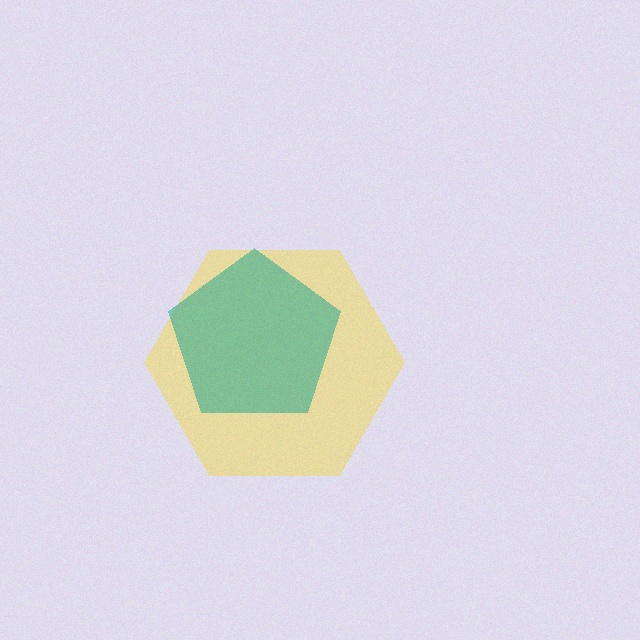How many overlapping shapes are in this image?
There are 2 overlapping shapes in the image.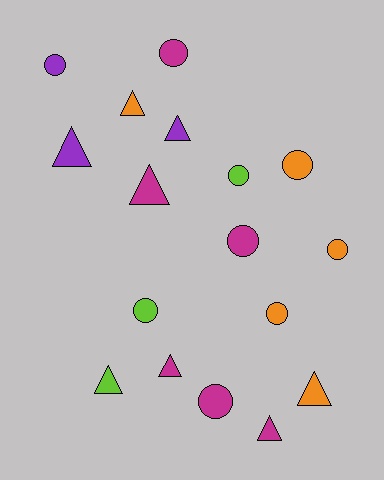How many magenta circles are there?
There are 3 magenta circles.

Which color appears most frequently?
Magenta, with 6 objects.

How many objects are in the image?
There are 17 objects.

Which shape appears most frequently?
Circle, with 9 objects.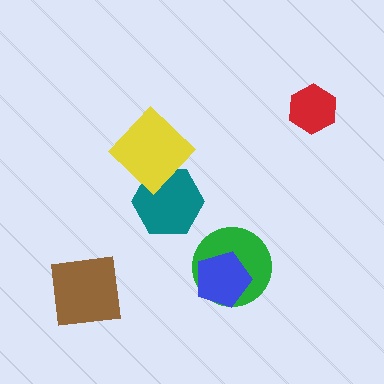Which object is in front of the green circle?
The blue pentagon is in front of the green circle.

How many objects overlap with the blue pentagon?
1 object overlaps with the blue pentagon.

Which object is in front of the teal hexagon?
The yellow diamond is in front of the teal hexagon.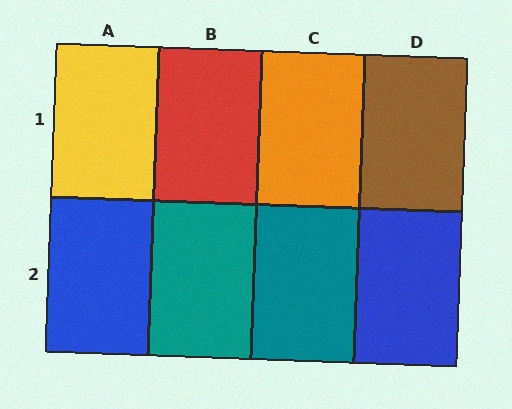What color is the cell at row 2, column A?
Blue.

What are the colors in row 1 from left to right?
Yellow, red, orange, brown.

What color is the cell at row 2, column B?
Teal.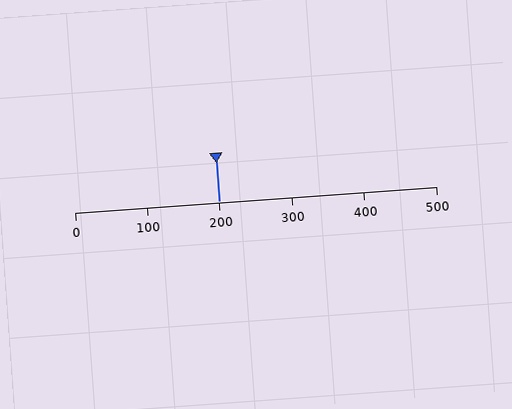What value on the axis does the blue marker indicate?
The marker indicates approximately 200.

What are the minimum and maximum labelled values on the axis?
The axis runs from 0 to 500.